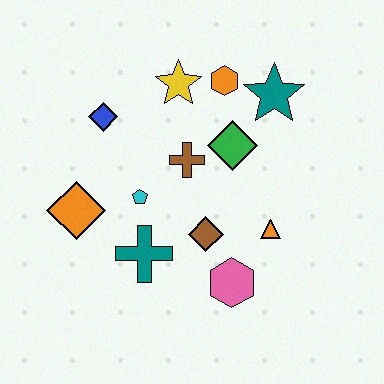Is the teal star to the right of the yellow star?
Yes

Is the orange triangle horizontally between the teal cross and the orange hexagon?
No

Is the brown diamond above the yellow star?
No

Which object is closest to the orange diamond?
The cyan pentagon is closest to the orange diamond.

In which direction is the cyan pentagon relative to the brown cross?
The cyan pentagon is to the left of the brown cross.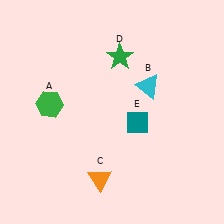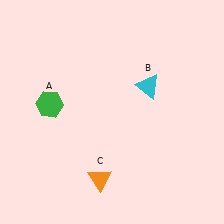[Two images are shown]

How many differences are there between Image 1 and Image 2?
There are 2 differences between the two images.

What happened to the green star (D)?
The green star (D) was removed in Image 2. It was in the top-right area of Image 1.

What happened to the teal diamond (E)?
The teal diamond (E) was removed in Image 2. It was in the bottom-right area of Image 1.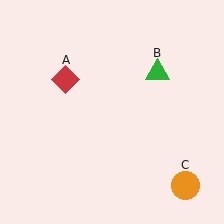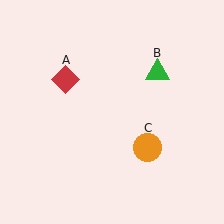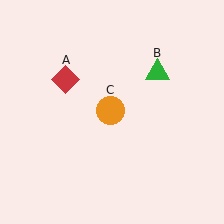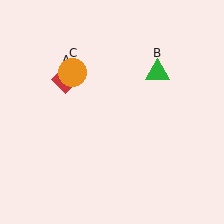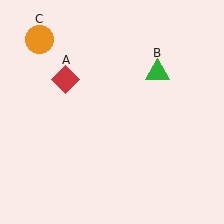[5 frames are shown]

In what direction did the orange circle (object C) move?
The orange circle (object C) moved up and to the left.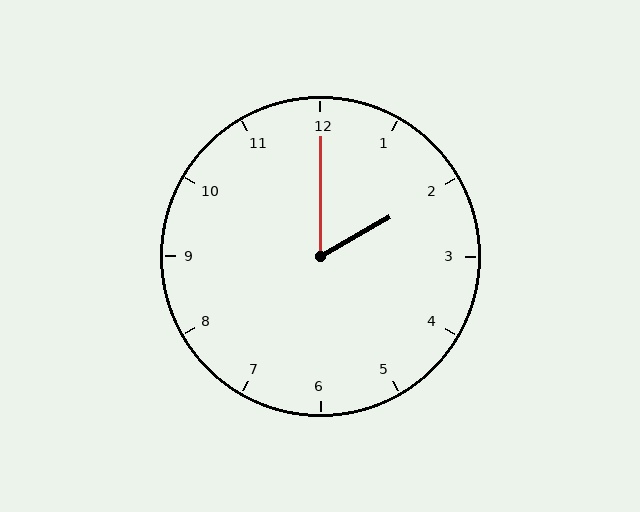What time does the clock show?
2:00.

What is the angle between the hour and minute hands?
Approximately 60 degrees.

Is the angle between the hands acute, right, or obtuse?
It is acute.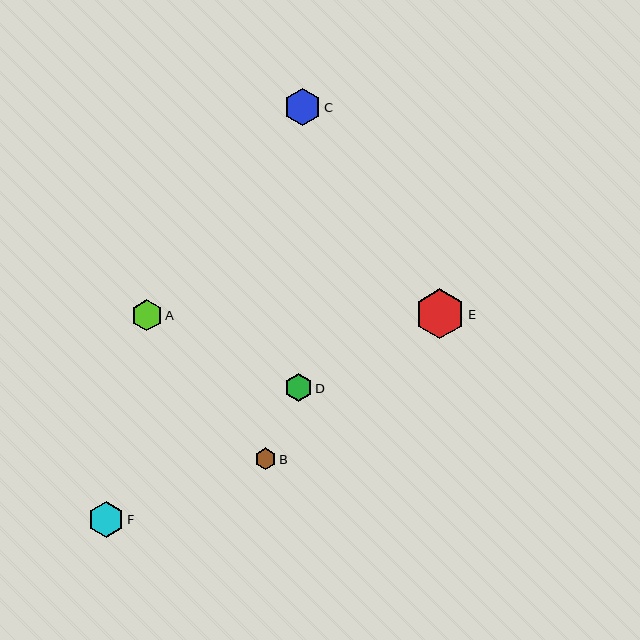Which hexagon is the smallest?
Hexagon B is the smallest with a size of approximately 22 pixels.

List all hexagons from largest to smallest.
From largest to smallest: E, C, F, A, D, B.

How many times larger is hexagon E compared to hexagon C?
Hexagon E is approximately 1.4 times the size of hexagon C.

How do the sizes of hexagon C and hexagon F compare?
Hexagon C and hexagon F are approximately the same size.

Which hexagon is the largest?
Hexagon E is the largest with a size of approximately 50 pixels.